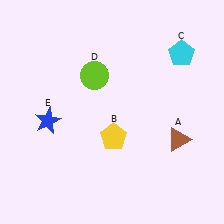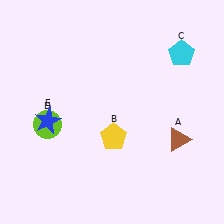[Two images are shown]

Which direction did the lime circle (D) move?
The lime circle (D) moved down.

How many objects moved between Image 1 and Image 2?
1 object moved between the two images.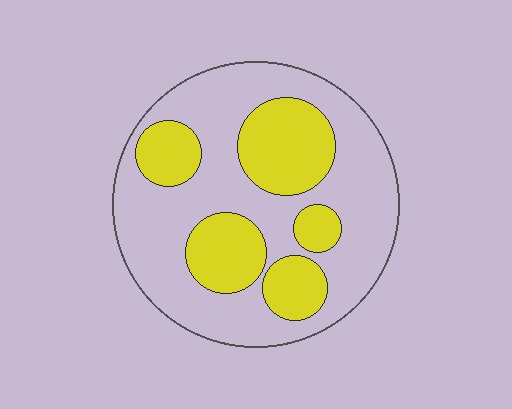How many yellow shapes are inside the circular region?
5.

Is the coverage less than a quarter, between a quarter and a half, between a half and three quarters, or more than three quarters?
Between a quarter and a half.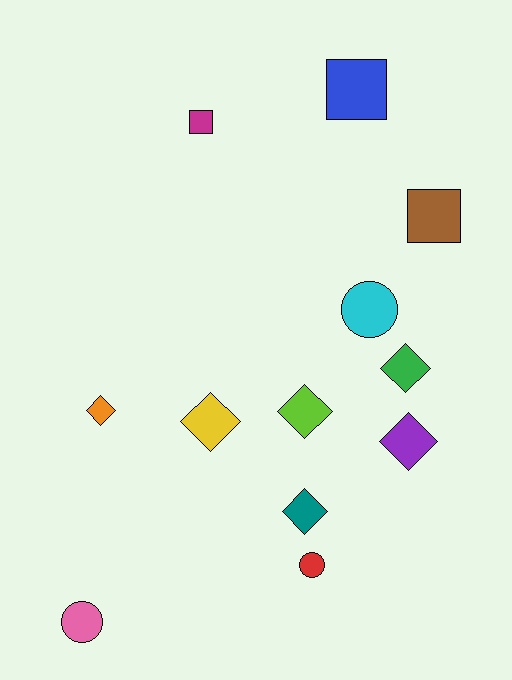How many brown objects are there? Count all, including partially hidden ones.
There is 1 brown object.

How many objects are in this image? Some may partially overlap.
There are 12 objects.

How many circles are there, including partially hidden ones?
There are 3 circles.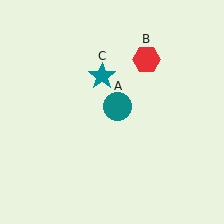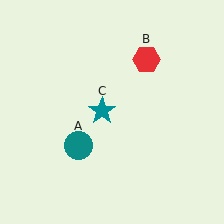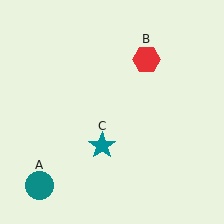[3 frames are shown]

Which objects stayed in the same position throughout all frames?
Red hexagon (object B) remained stationary.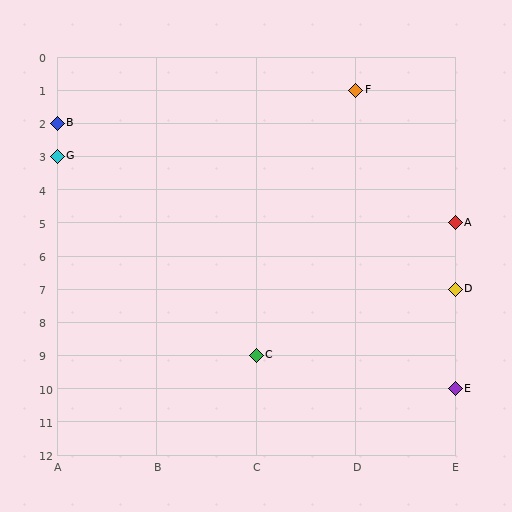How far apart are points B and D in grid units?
Points B and D are 4 columns and 5 rows apart (about 6.4 grid units diagonally).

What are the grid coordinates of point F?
Point F is at grid coordinates (D, 1).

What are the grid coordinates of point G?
Point G is at grid coordinates (A, 3).